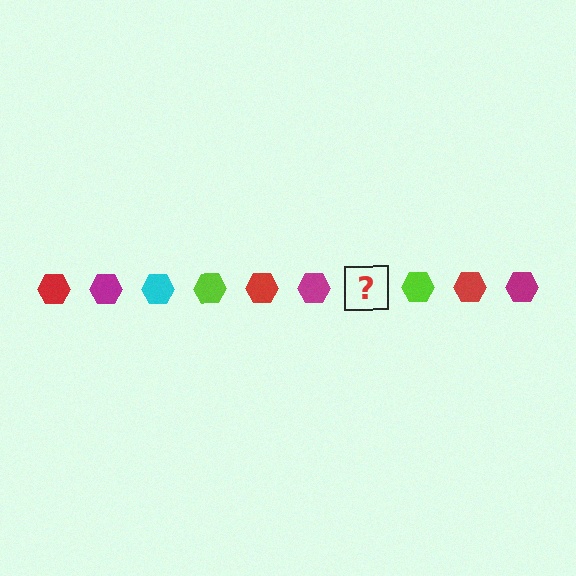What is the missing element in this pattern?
The missing element is a cyan hexagon.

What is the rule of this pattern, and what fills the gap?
The rule is that the pattern cycles through red, magenta, cyan, lime hexagons. The gap should be filled with a cyan hexagon.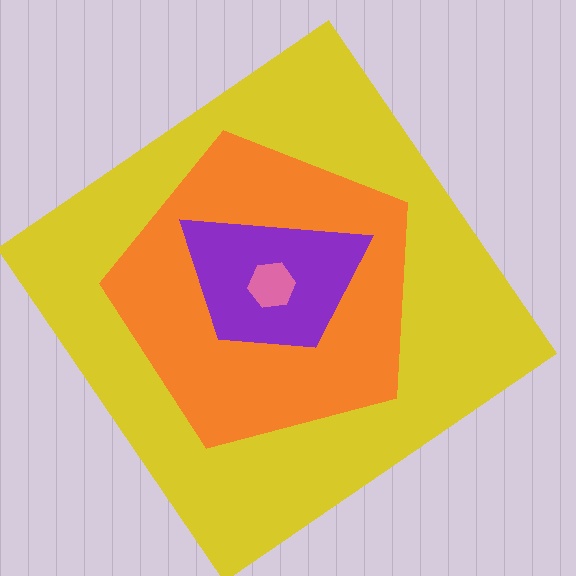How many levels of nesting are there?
4.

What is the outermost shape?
The yellow diamond.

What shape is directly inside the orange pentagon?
The purple trapezoid.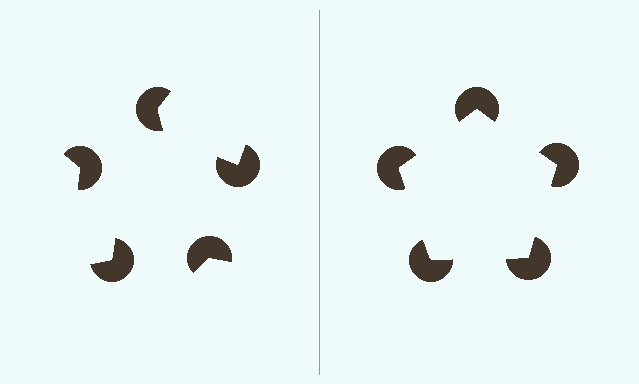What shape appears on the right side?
An illusory pentagon.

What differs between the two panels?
The pac-man discs are positioned identically on both sides; only the wedge orientations differ. On the right they align to a pentagon; on the left they are misaligned.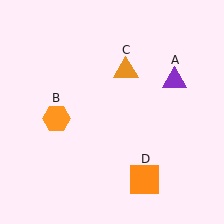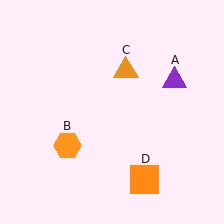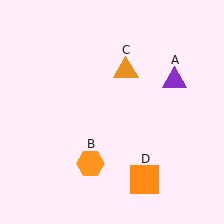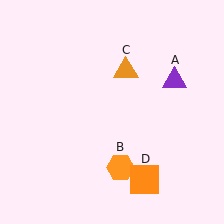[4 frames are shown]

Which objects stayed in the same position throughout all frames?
Purple triangle (object A) and orange triangle (object C) and orange square (object D) remained stationary.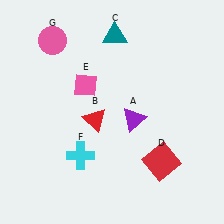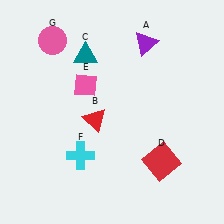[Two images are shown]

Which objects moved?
The objects that moved are: the purple triangle (A), the teal triangle (C).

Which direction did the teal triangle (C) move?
The teal triangle (C) moved left.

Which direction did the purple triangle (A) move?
The purple triangle (A) moved up.